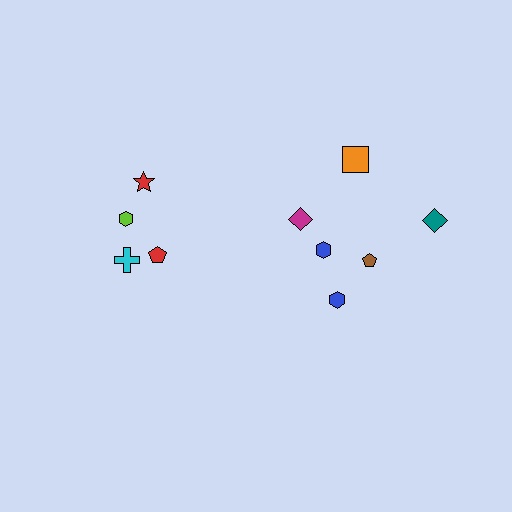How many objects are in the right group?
There are 6 objects.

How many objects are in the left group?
There are 4 objects.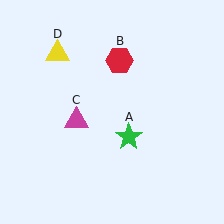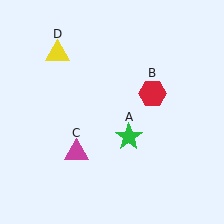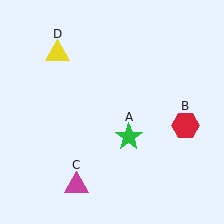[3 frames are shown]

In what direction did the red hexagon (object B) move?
The red hexagon (object B) moved down and to the right.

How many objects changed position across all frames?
2 objects changed position: red hexagon (object B), magenta triangle (object C).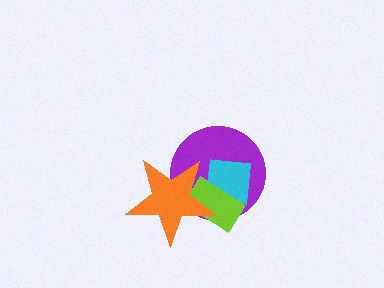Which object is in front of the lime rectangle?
The orange star is in front of the lime rectangle.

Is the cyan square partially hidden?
Yes, it is partially covered by another shape.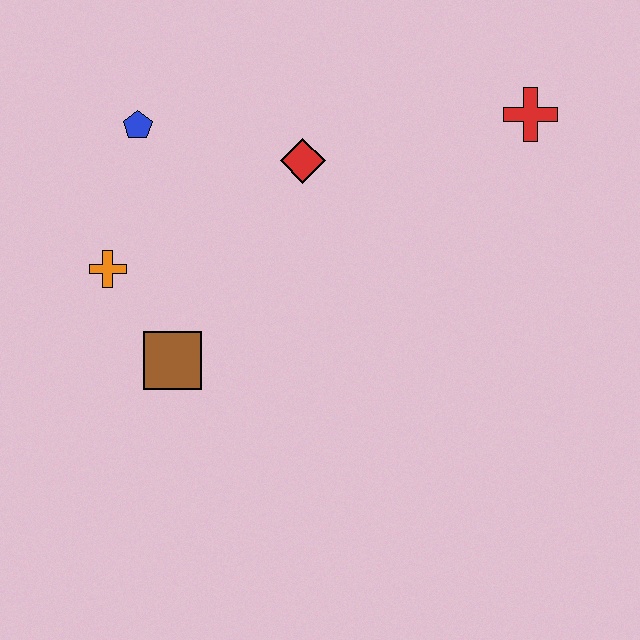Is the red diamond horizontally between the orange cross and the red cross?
Yes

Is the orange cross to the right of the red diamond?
No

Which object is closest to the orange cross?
The brown square is closest to the orange cross.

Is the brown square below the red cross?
Yes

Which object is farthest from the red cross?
The orange cross is farthest from the red cross.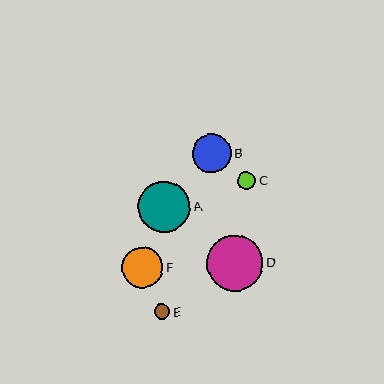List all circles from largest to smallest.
From largest to smallest: D, A, F, B, C, E.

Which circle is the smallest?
Circle E is the smallest with a size of approximately 15 pixels.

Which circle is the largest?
Circle D is the largest with a size of approximately 56 pixels.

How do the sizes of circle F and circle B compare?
Circle F and circle B are approximately the same size.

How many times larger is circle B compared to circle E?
Circle B is approximately 2.5 times the size of circle E.